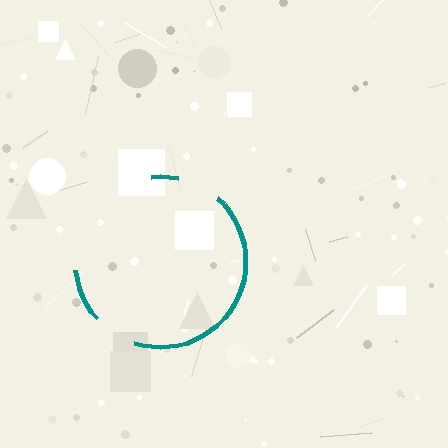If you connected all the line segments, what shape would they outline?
They would outline a circle.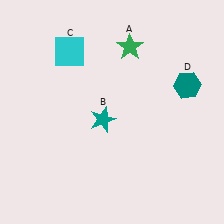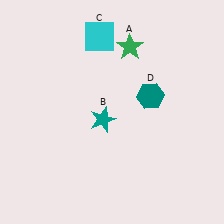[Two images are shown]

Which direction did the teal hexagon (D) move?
The teal hexagon (D) moved left.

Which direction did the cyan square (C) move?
The cyan square (C) moved right.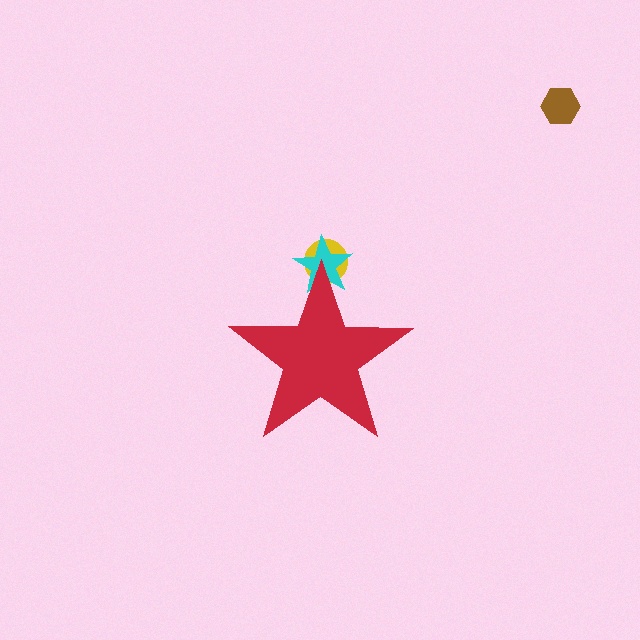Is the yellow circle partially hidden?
Yes, the yellow circle is partially hidden behind the red star.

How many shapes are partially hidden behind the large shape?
2 shapes are partially hidden.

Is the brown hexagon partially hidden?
No, the brown hexagon is fully visible.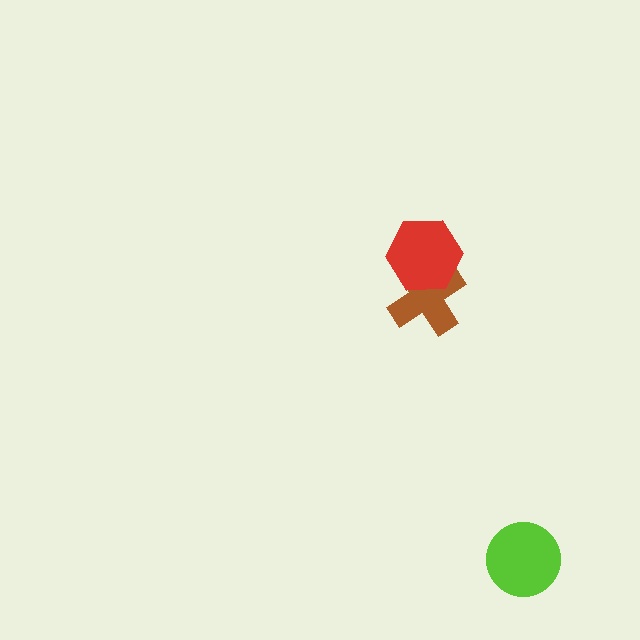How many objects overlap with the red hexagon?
1 object overlaps with the red hexagon.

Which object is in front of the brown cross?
The red hexagon is in front of the brown cross.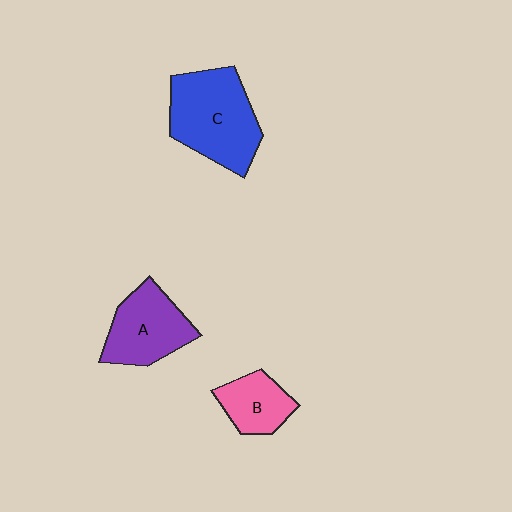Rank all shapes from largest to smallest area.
From largest to smallest: C (blue), A (purple), B (pink).